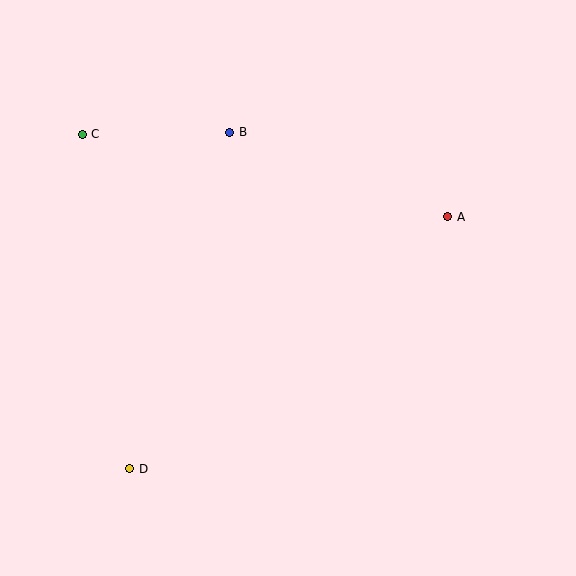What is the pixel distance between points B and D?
The distance between B and D is 351 pixels.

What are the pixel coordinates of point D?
Point D is at (129, 469).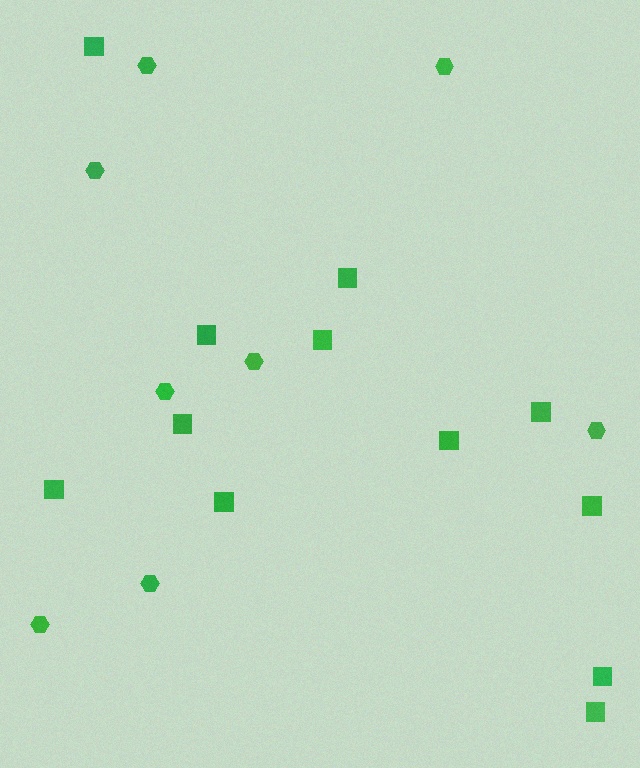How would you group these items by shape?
There are 2 groups: one group of hexagons (8) and one group of squares (12).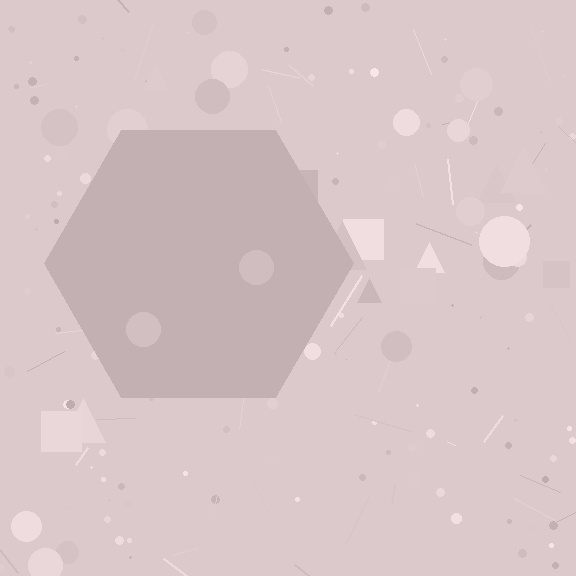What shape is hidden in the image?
A hexagon is hidden in the image.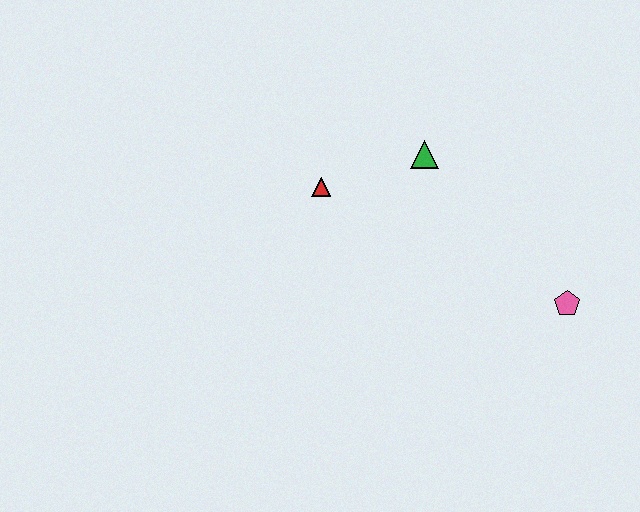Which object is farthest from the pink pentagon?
The red triangle is farthest from the pink pentagon.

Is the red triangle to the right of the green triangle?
No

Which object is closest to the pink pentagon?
The green triangle is closest to the pink pentagon.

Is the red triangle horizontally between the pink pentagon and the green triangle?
No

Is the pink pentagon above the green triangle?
No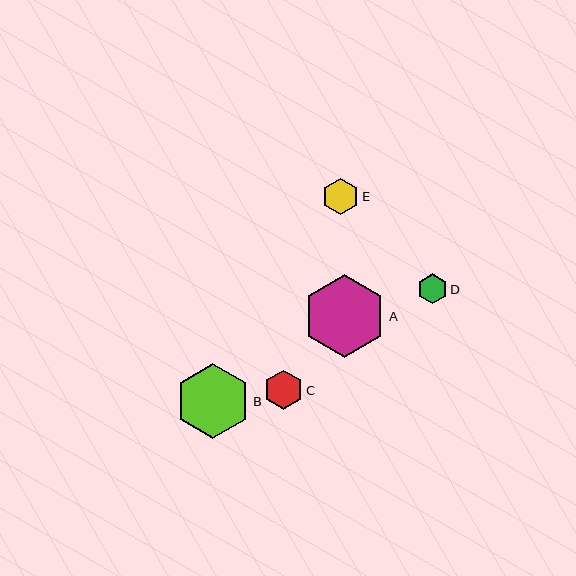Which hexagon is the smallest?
Hexagon D is the smallest with a size of approximately 30 pixels.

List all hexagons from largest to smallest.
From largest to smallest: A, B, C, E, D.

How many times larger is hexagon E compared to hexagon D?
Hexagon E is approximately 1.2 times the size of hexagon D.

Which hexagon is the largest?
Hexagon A is the largest with a size of approximately 83 pixels.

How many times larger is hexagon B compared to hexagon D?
Hexagon B is approximately 2.5 times the size of hexagon D.